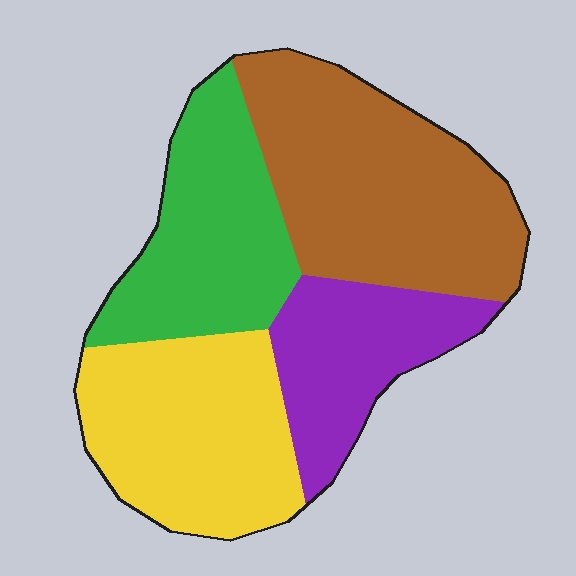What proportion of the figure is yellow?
Yellow covers roughly 25% of the figure.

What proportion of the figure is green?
Green covers around 25% of the figure.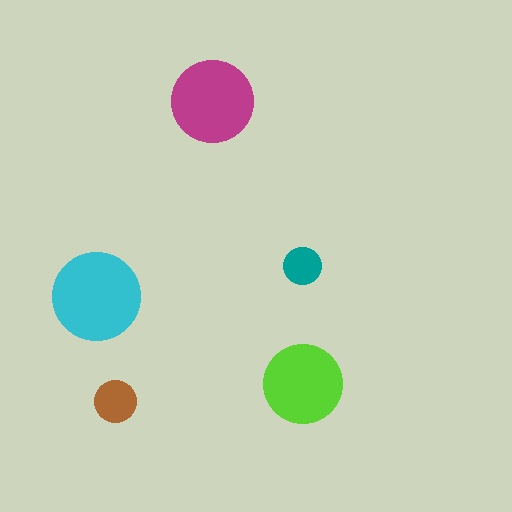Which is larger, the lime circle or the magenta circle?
The magenta one.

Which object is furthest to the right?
The lime circle is rightmost.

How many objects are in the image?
There are 5 objects in the image.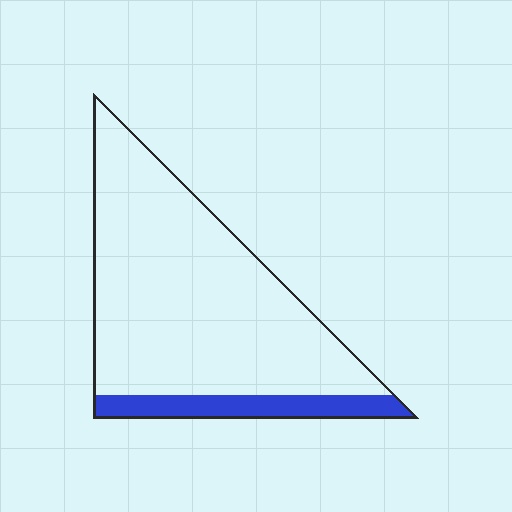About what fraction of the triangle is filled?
About one eighth (1/8).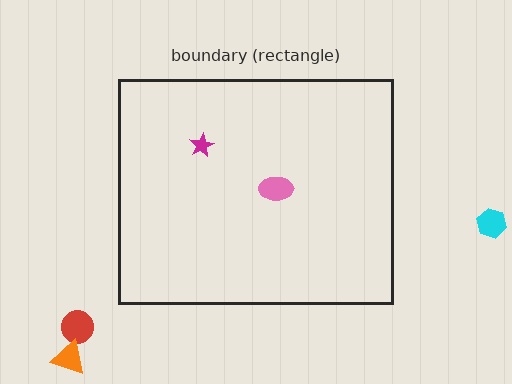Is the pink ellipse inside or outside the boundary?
Inside.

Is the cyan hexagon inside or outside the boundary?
Outside.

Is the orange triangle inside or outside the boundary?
Outside.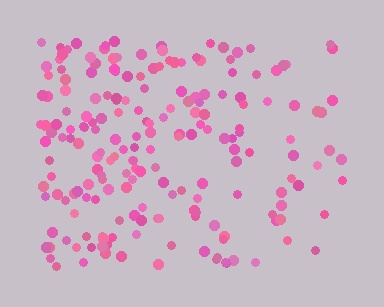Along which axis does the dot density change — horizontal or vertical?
Horizontal.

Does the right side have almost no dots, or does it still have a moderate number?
Still a moderate number, just noticeably fewer than the left.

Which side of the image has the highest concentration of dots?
The left.